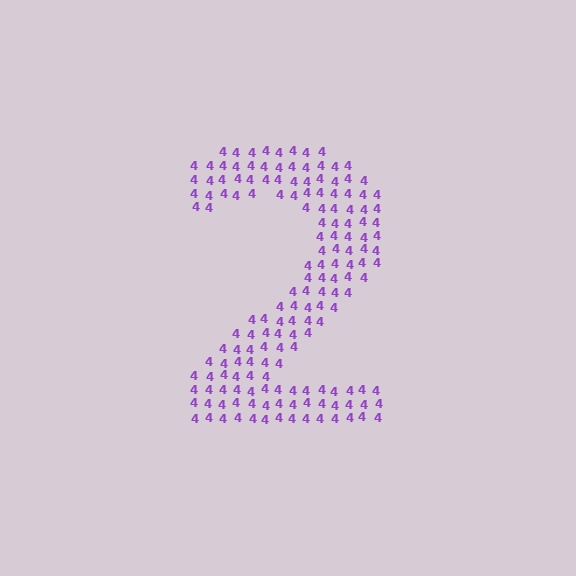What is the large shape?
The large shape is the digit 2.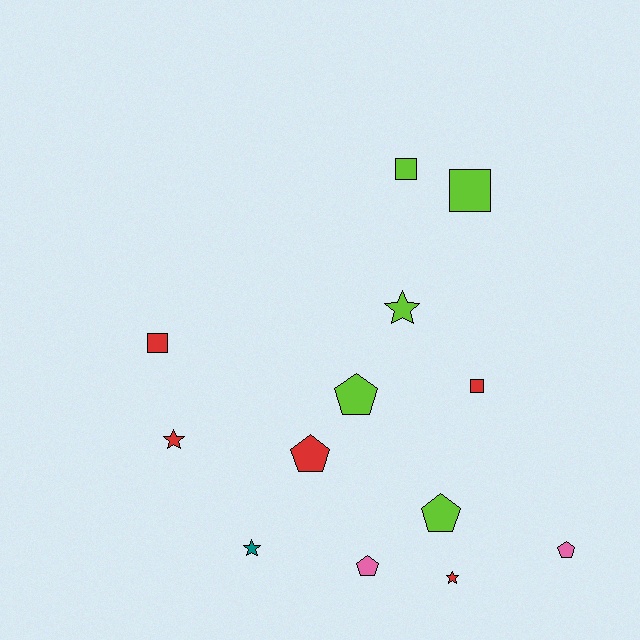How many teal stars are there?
There is 1 teal star.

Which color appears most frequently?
Red, with 5 objects.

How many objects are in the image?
There are 13 objects.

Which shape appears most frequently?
Pentagon, with 5 objects.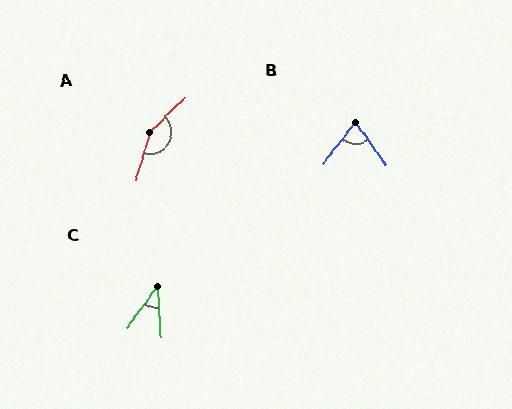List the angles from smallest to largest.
C (40°), B (73°), A (152°).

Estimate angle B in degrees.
Approximately 73 degrees.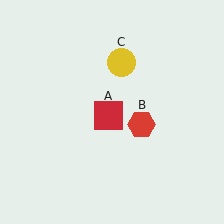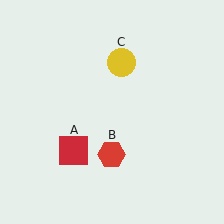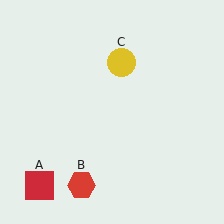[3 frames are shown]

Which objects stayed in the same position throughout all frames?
Yellow circle (object C) remained stationary.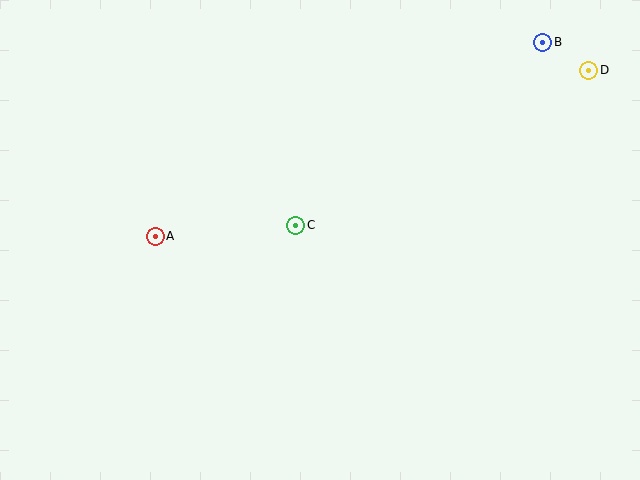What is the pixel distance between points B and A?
The distance between B and A is 433 pixels.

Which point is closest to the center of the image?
Point C at (295, 225) is closest to the center.